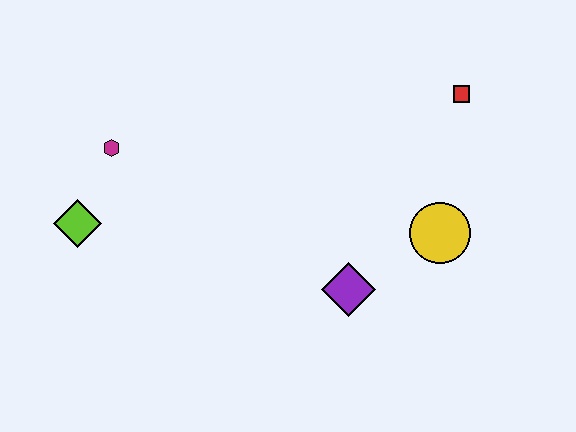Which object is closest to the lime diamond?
The magenta hexagon is closest to the lime diamond.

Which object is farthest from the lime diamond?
The red square is farthest from the lime diamond.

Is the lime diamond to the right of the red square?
No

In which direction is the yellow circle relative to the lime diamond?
The yellow circle is to the right of the lime diamond.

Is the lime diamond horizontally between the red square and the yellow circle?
No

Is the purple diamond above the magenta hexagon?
No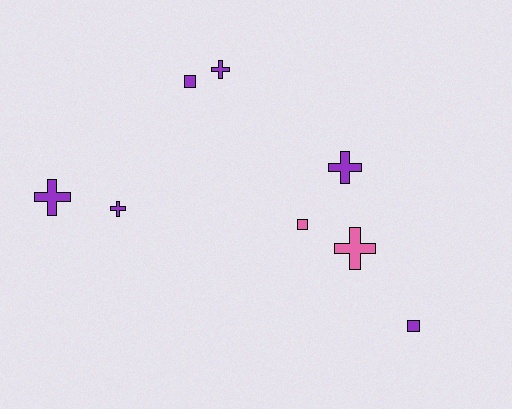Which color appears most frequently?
Purple, with 6 objects.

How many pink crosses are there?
There is 1 pink cross.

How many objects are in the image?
There are 8 objects.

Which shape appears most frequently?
Cross, with 5 objects.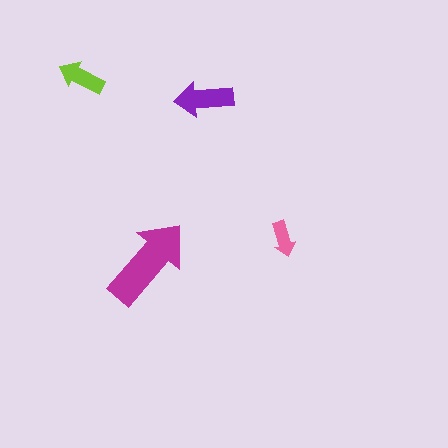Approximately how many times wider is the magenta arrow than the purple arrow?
About 1.5 times wider.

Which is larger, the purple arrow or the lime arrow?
The purple one.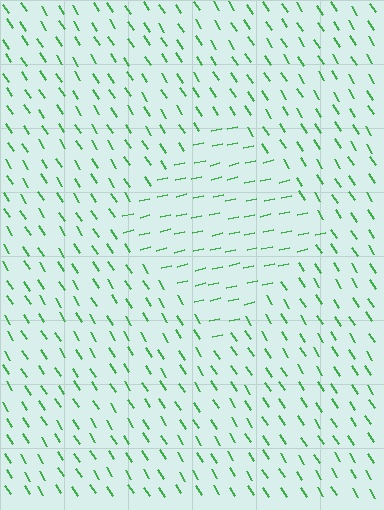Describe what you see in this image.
The image is filled with small green line segments. A diamond region in the image has lines oriented differently from the surrounding lines, creating a visible texture boundary.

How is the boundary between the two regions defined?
The boundary is defined purely by a change in line orientation (approximately 70 degrees difference). All lines are the same color and thickness.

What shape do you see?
I see a diamond.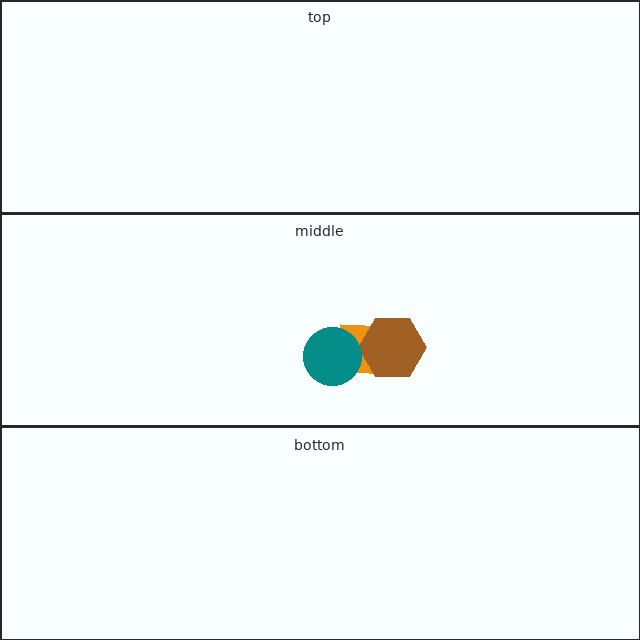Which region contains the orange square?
The middle region.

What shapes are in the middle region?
The orange square, the brown hexagon, the teal circle.